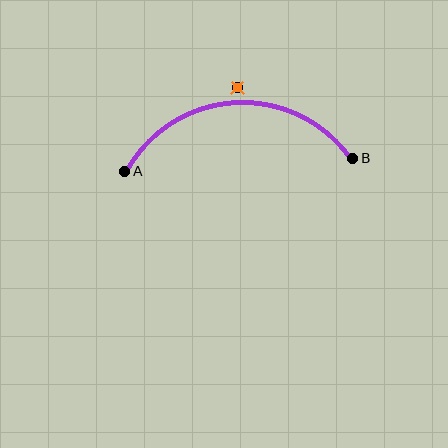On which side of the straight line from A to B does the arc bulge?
The arc bulges above the straight line connecting A and B.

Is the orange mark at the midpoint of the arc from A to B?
No — the orange mark does not lie on the arc at all. It sits slightly outside the curve.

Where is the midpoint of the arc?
The arc midpoint is the point on the curve farthest from the straight line joining A and B. It sits above that line.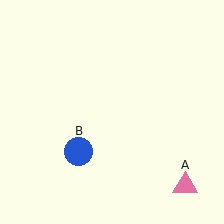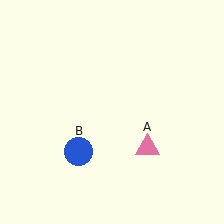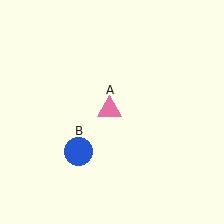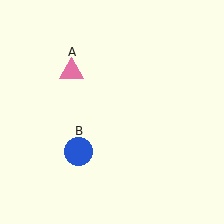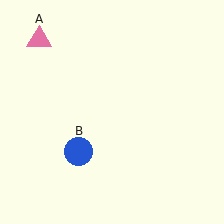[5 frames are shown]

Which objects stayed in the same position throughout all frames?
Blue circle (object B) remained stationary.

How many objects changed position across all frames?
1 object changed position: pink triangle (object A).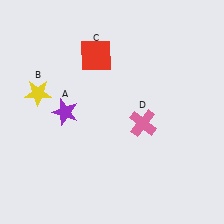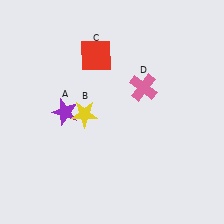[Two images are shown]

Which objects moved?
The objects that moved are: the yellow star (B), the pink cross (D).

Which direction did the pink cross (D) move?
The pink cross (D) moved up.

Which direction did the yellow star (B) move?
The yellow star (B) moved right.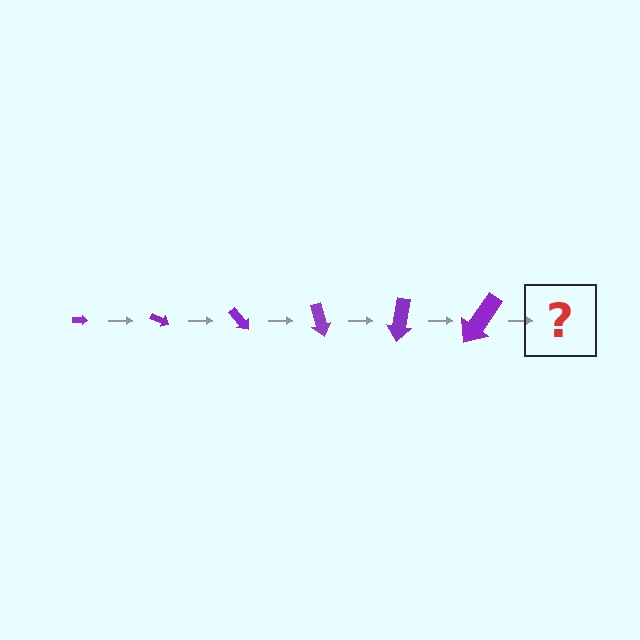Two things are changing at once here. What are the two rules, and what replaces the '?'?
The two rules are that the arrow grows larger each step and it rotates 25 degrees each step. The '?' should be an arrow, larger than the previous one and rotated 150 degrees from the start.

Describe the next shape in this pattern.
It should be an arrow, larger than the previous one and rotated 150 degrees from the start.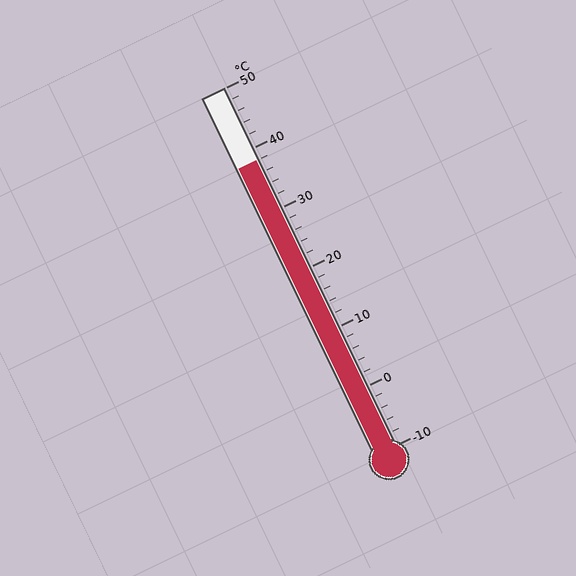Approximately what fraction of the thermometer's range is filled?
The thermometer is filled to approximately 80% of its range.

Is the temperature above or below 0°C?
The temperature is above 0°C.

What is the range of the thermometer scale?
The thermometer scale ranges from -10°C to 50°C.